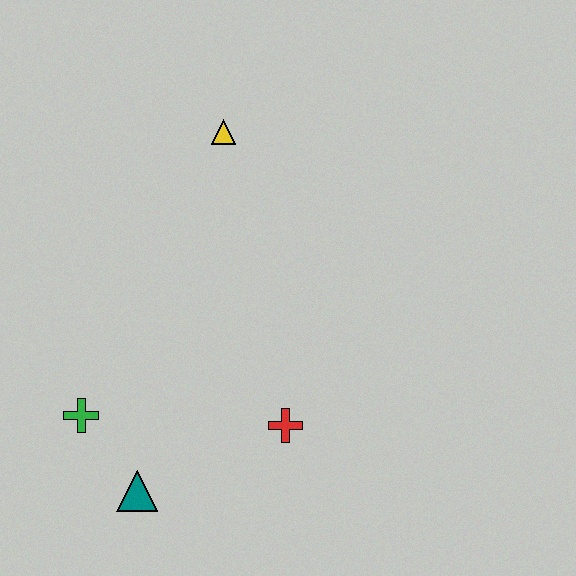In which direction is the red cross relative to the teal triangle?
The red cross is to the right of the teal triangle.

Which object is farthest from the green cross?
The yellow triangle is farthest from the green cross.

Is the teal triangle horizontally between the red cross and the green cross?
Yes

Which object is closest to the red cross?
The teal triangle is closest to the red cross.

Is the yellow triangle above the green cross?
Yes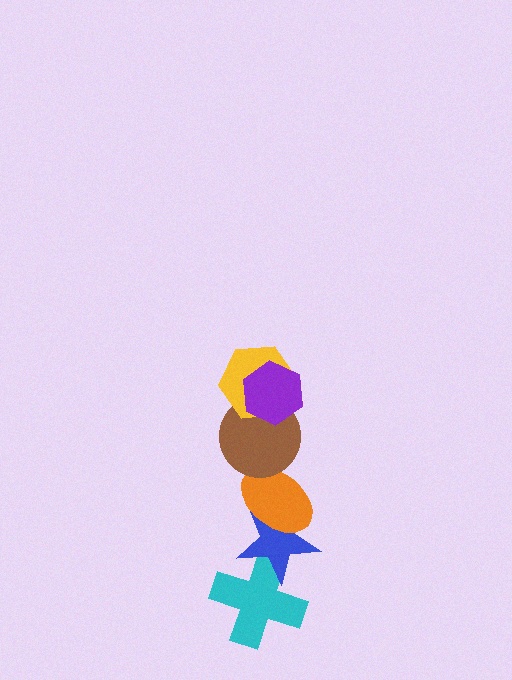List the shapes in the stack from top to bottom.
From top to bottom: the purple hexagon, the yellow hexagon, the brown circle, the orange ellipse, the blue star, the cyan cross.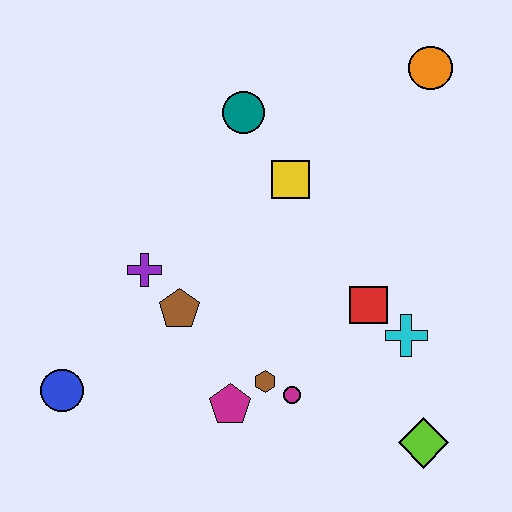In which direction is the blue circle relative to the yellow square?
The blue circle is to the left of the yellow square.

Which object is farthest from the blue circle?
The orange circle is farthest from the blue circle.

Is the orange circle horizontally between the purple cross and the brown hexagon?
No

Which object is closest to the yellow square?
The teal circle is closest to the yellow square.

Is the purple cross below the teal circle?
Yes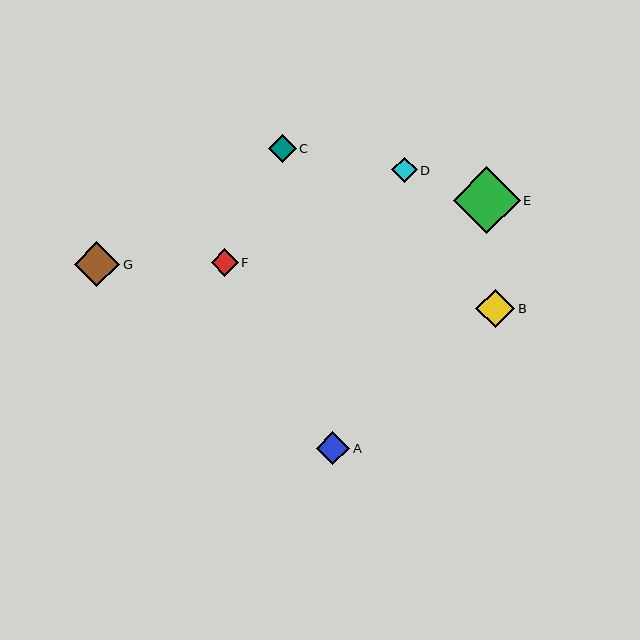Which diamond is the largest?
Diamond E is the largest with a size of approximately 66 pixels.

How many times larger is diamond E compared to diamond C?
Diamond E is approximately 2.4 times the size of diamond C.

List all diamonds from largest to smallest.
From largest to smallest: E, G, B, A, C, F, D.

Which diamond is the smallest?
Diamond D is the smallest with a size of approximately 25 pixels.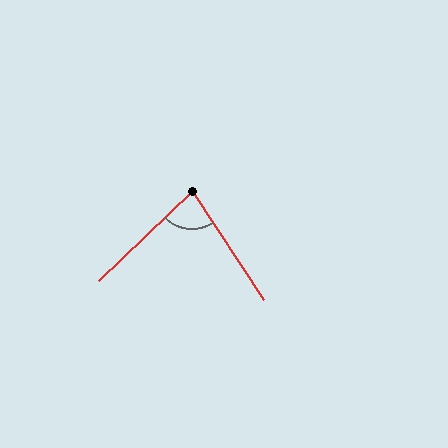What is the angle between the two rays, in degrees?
Approximately 79 degrees.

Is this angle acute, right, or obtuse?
It is acute.